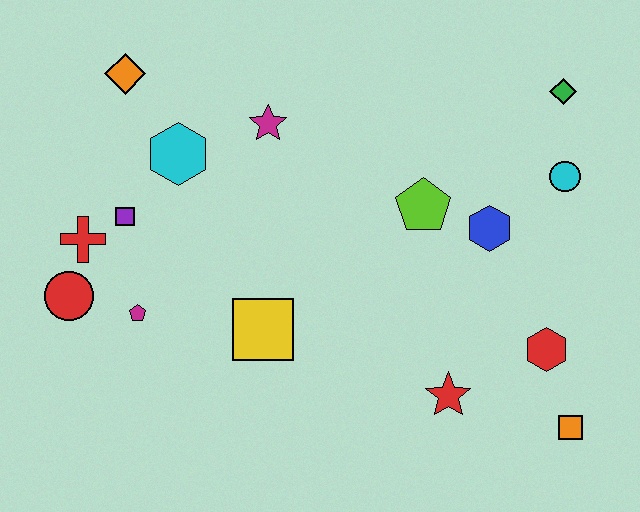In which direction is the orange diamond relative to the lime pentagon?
The orange diamond is to the left of the lime pentagon.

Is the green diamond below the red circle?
No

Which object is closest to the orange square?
The red hexagon is closest to the orange square.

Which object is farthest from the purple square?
The orange square is farthest from the purple square.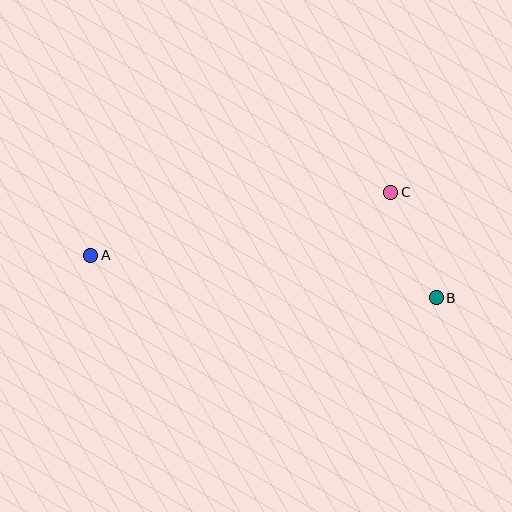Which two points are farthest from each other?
Points A and B are farthest from each other.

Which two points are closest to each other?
Points B and C are closest to each other.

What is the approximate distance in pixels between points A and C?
The distance between A and C is approximately 307 pixels.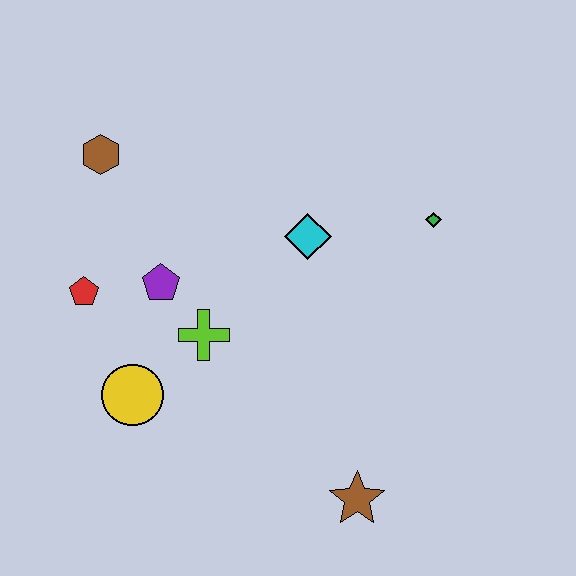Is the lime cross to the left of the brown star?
Yes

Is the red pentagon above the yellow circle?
Yes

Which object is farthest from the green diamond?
The red pentagon is farthest from the green diamond.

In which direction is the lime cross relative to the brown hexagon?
The lime cross is below the brown hexagon.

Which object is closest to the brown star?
The lime cross is closest to the brown star.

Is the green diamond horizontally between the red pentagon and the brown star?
No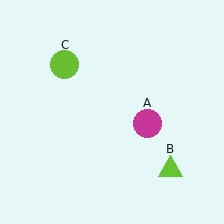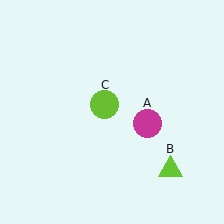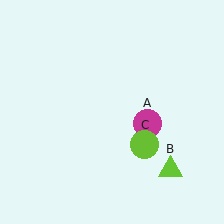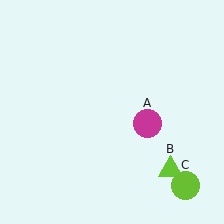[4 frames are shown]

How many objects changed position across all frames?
1 object changed position: lime circle (object C).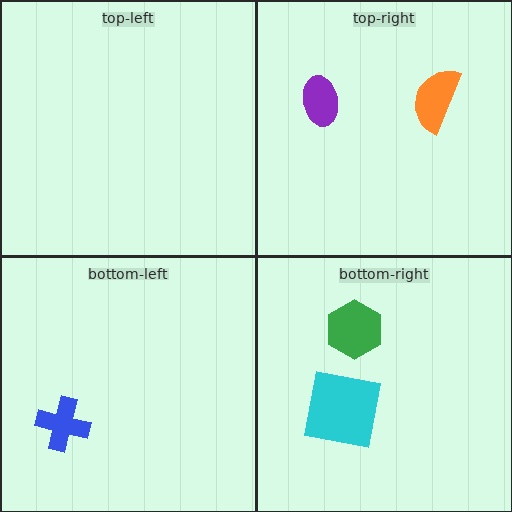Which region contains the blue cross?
The bottom-left region.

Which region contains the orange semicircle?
The top-right region.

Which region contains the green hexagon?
The bottom-right region.